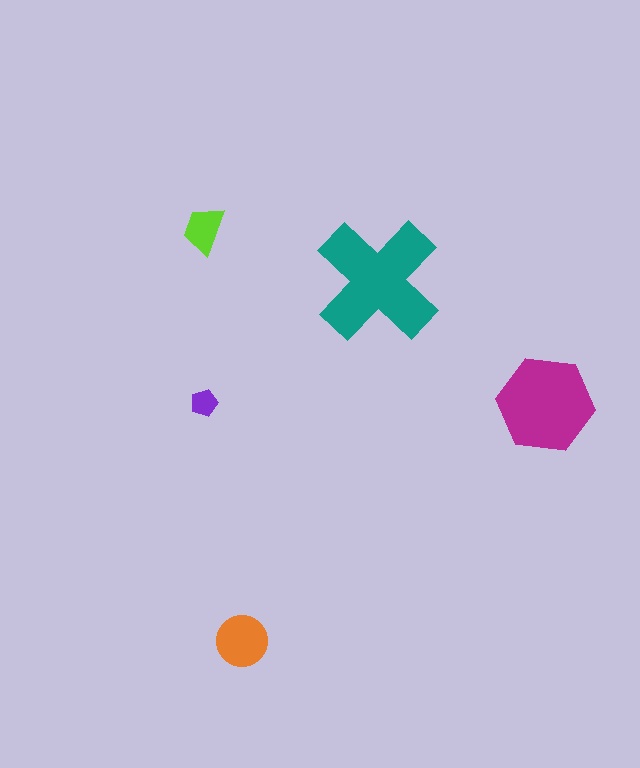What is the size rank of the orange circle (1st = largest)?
3rd.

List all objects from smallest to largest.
The purple pentagon, the lime trapezoid, the orange circle, the magenta hexagon, the teal cross.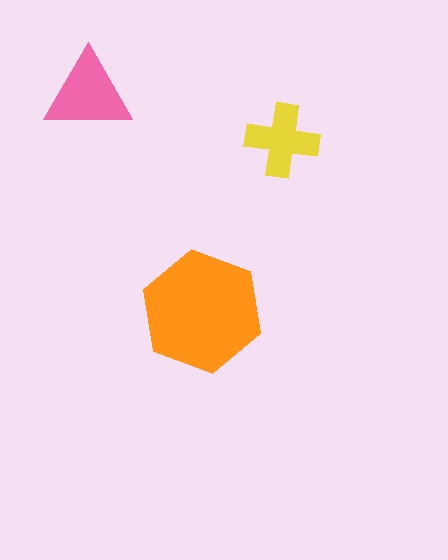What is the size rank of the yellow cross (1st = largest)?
3rd.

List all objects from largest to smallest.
The orange hexagon, the pink triangle, the yellow cross.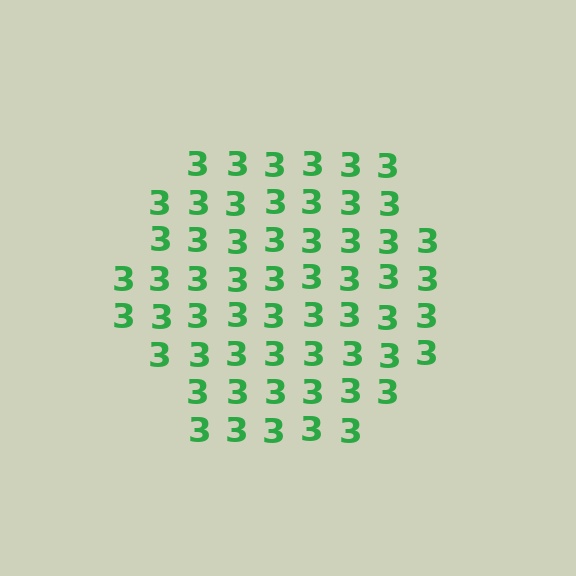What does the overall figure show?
The overall figure shows a hexagon.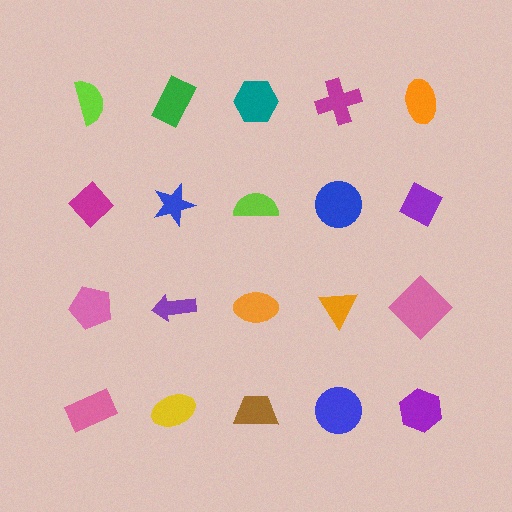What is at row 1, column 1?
A lime semicircle.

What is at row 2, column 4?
A blue circle.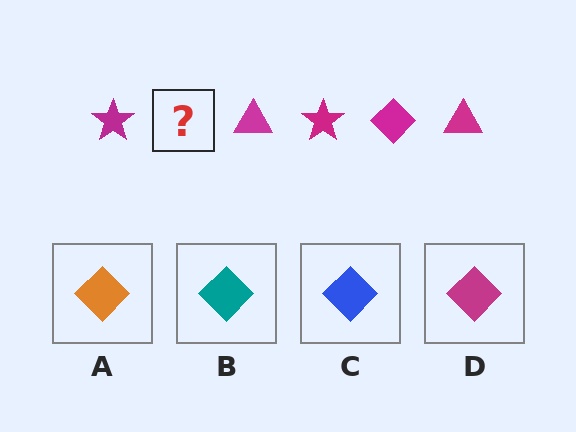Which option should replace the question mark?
Option D.